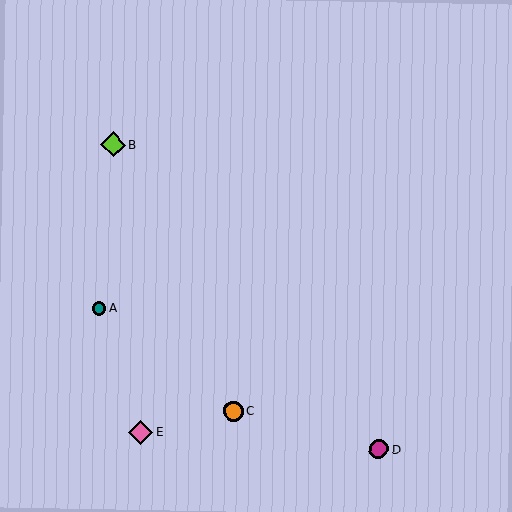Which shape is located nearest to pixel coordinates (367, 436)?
The magenta circle (labeled D) at (379, 449) is nearest to that location.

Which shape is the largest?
The lime diamond (labeled B) is the largest.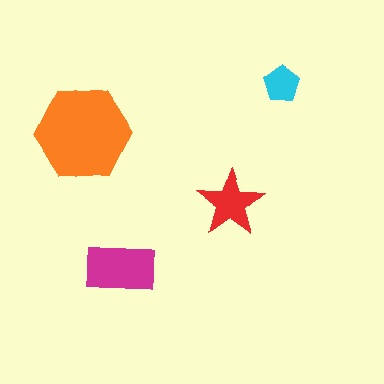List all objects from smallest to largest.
The cyan pentagon, the red star, the magenta rectangle, the orange hexagon.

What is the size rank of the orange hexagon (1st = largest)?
1st.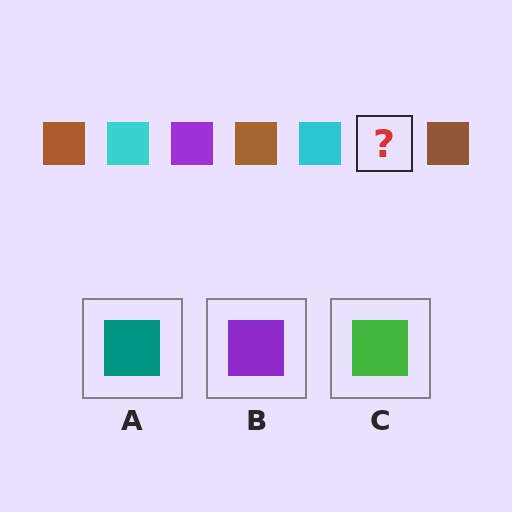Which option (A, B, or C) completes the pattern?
B.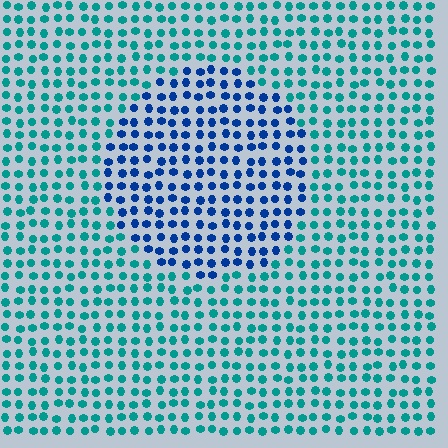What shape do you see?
I see a circle.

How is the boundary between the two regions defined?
The boundary is defined purely by a slight shift in hue (about 43 degrees). Spacing, size, and orientation are identical on both sides.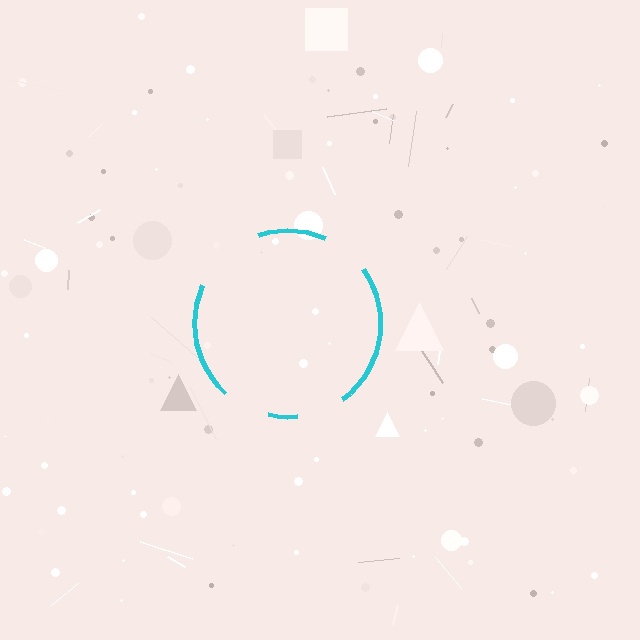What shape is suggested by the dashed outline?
The dashed outline suggests a circle.